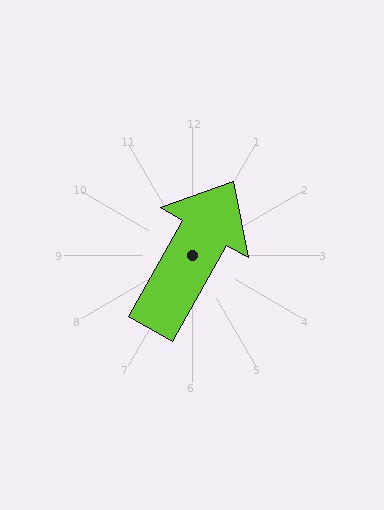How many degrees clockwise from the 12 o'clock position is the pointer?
Approximately 30 degrees.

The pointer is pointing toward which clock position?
Roughly 1 o'clock.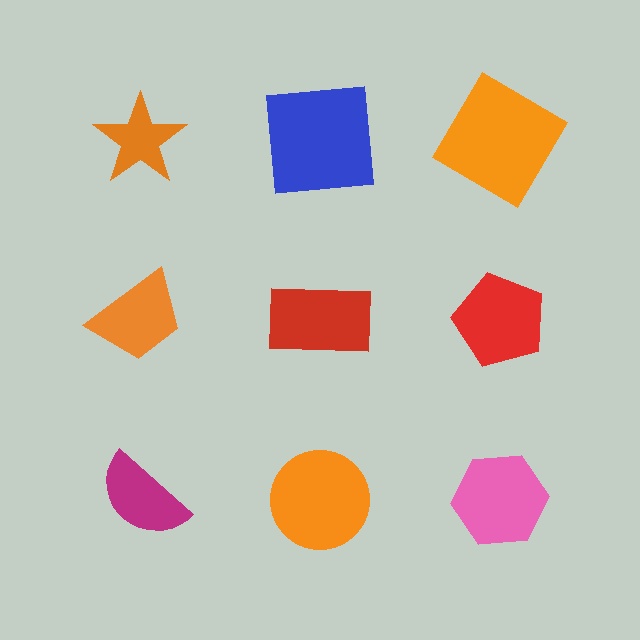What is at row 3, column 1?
A magenta semicircle.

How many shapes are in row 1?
3 shapes.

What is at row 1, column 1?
An orange star.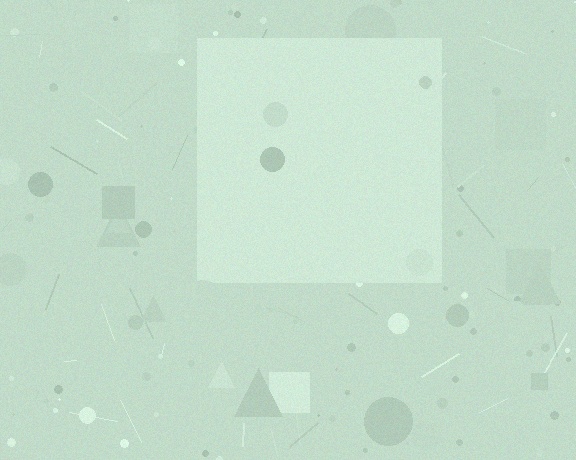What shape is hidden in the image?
A square is hidden in the image.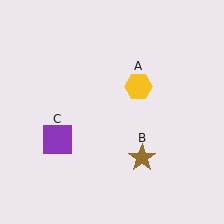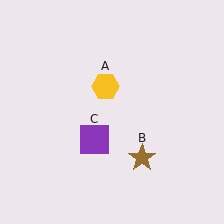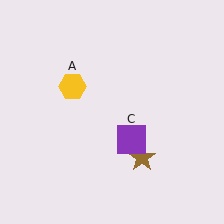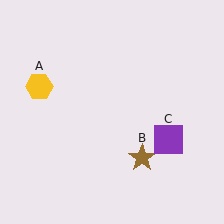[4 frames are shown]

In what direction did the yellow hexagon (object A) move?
The yellow hexagon (object A) moved left.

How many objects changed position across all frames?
2 objects changed position: yellow hexagon (object A), purple square (object C).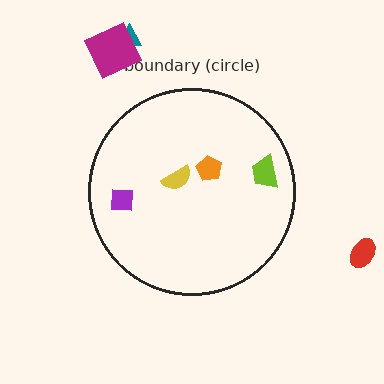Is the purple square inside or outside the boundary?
Inside.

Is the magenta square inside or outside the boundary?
Outside.